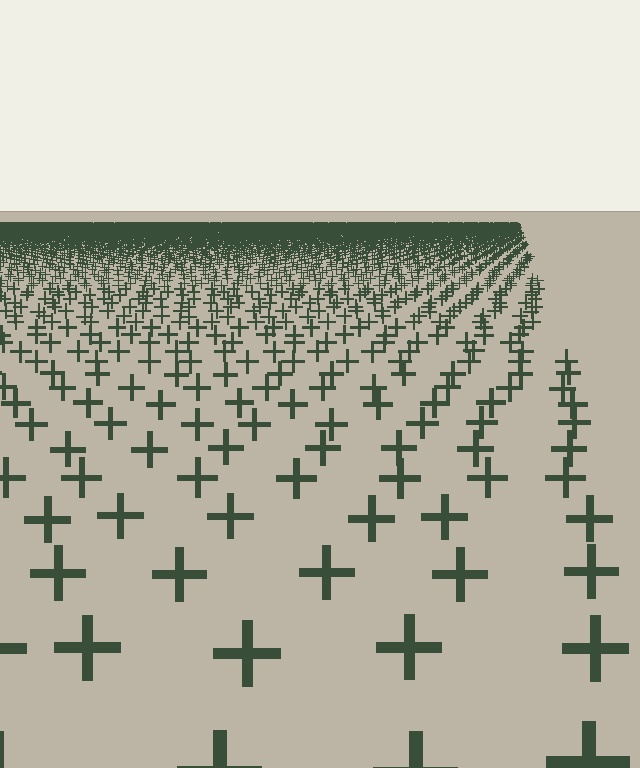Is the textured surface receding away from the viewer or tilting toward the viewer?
The surface is receding away from the viewer. Texture elements get smaller and denser toward the top.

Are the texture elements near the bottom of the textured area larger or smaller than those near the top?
Larger. Near the bottom, elements are closer to the viewer and appear at a bigger on-screen size.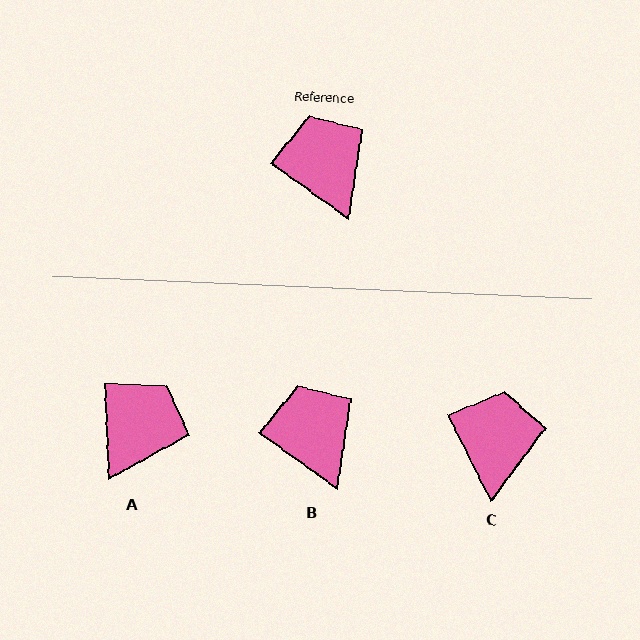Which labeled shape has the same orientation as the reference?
B.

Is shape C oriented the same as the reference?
No, it is off by about 28 degrees.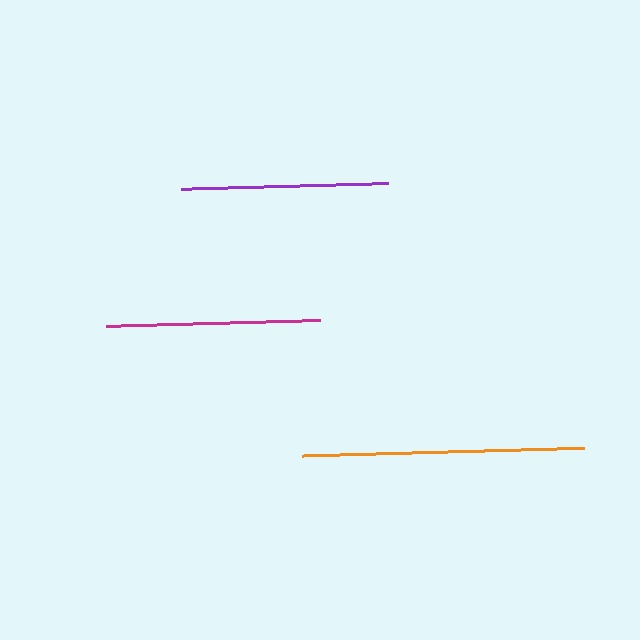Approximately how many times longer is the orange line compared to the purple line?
The orange line is approximately 1.4 times the length of the purple line.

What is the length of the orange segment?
The orange segment is approximately 282 pixels long.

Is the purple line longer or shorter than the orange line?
The orange line is longer than the purple line.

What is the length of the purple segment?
The purple segment is approximately 207 pixels long.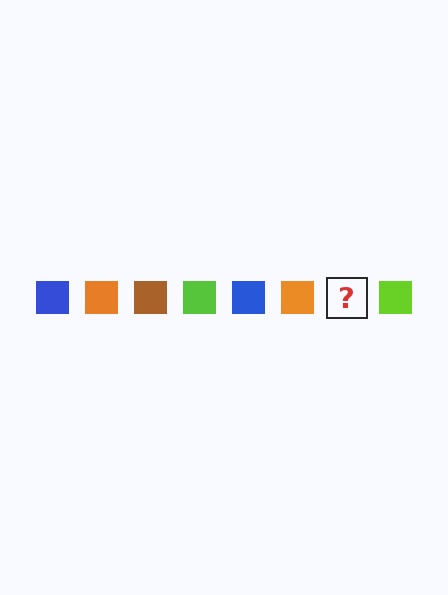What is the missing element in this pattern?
The missing element is a brown square.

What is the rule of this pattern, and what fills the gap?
The rule is that the pattern cycles through blue, orange, brown, lime squares. The gap should be filled with a brown square.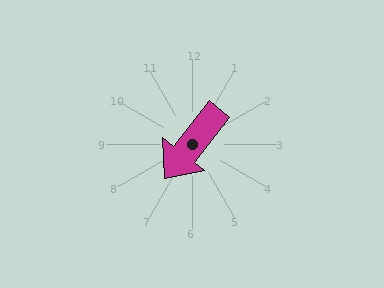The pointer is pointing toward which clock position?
Roughly 7 o'clock.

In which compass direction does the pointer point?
Southwest.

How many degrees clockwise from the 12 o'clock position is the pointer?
Approximately 218 degrees.